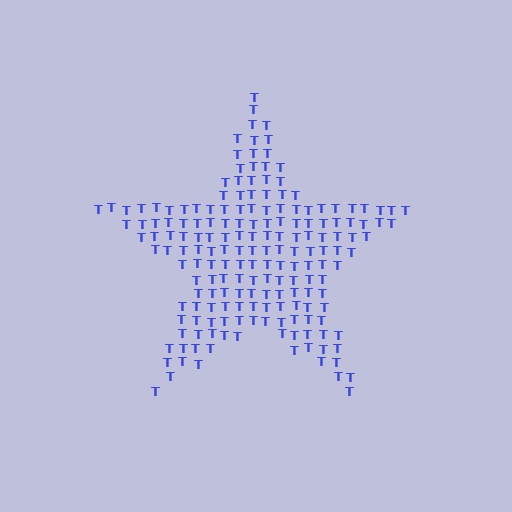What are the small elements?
The small elements are letter T's.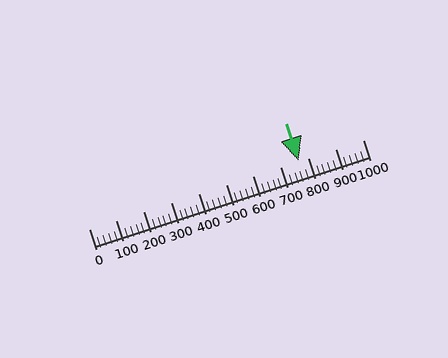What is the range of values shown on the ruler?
The ruler shows values from 0 to 1000.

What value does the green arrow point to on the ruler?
The green arrow points to approximately 765.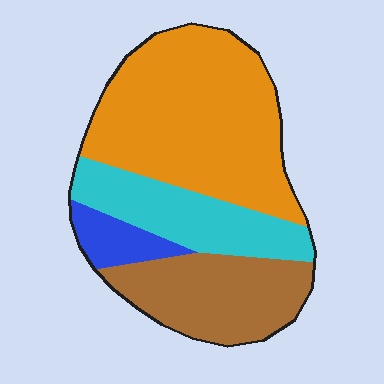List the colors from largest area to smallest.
From largest to smallest: orange, brown, cyan, blue.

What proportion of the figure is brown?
Brown takes up about one quarter (1/4) of the figure.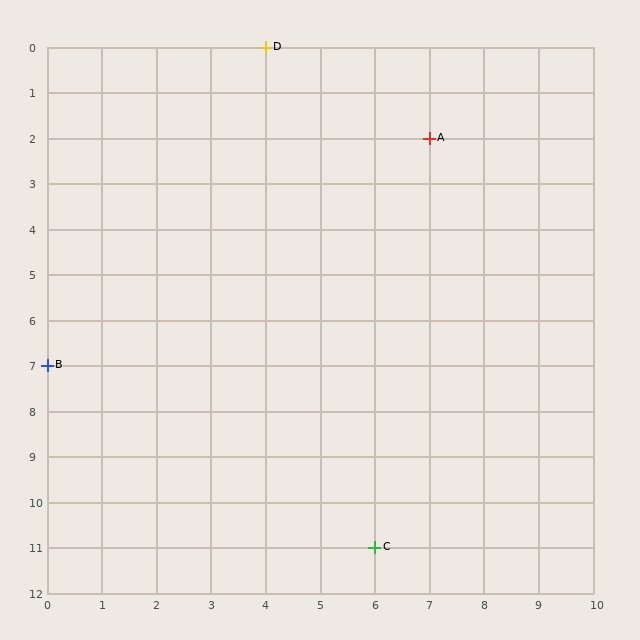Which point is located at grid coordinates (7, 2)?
Point A is at (7, 2).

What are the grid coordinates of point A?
Point A is at grid coordinates (7, 2).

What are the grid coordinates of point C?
Point C is at grid coordinates (6, 11).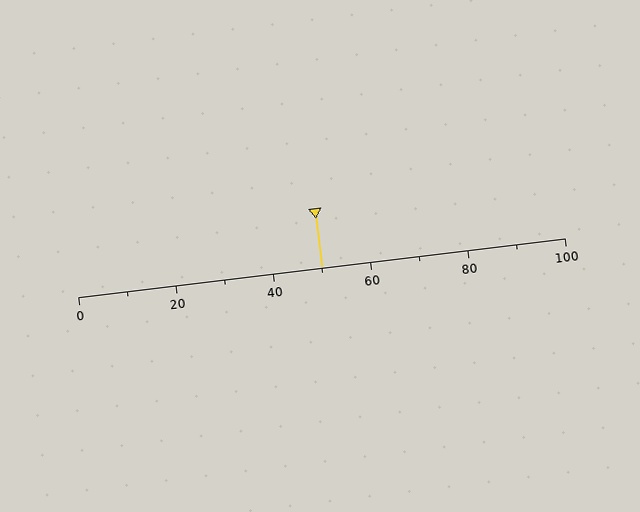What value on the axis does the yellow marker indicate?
The marker indicates approximately 50.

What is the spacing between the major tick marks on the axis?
The major ticks are spaced 20 apart.